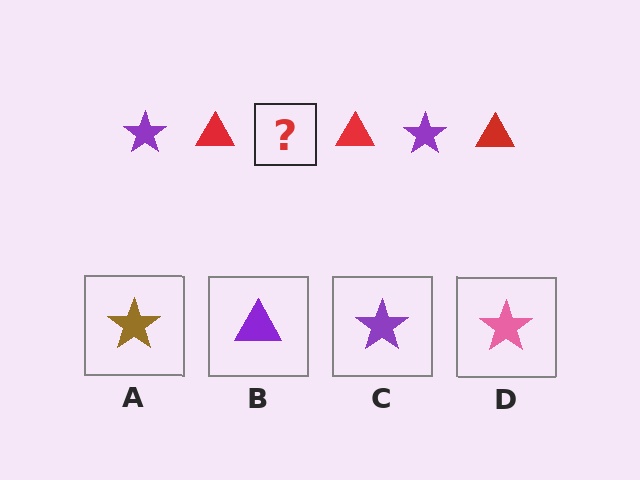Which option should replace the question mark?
Option C.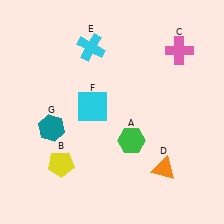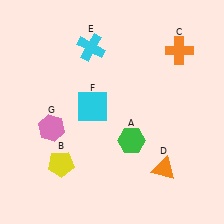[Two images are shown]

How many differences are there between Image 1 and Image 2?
There are 2 differences between the two images.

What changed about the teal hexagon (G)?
In Image 1, G is teal. In Image 2, it changed to pink.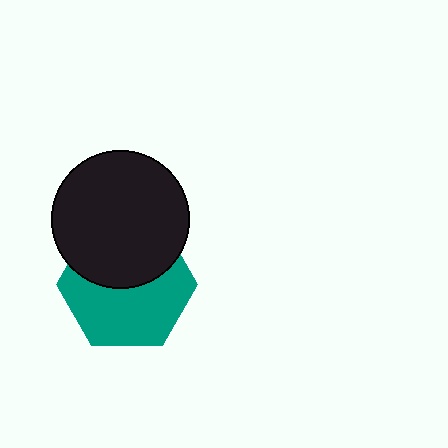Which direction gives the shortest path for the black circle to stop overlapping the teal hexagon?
Moving up gives the shortest separation.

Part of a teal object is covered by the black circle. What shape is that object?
It is a hexagon.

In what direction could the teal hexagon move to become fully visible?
The teal hexagon could move down. That would shift it out from behind the black circle entirely.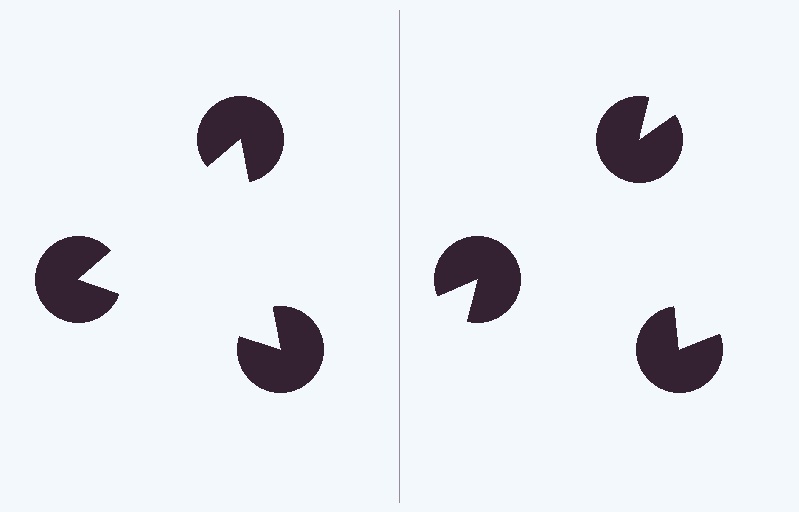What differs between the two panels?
The pac-man discs are positioned identically on both sides; only the wedge orientations differ. On the left they align to a triangle; on the right they are misaligned.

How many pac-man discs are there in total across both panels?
6 — 3 on each side.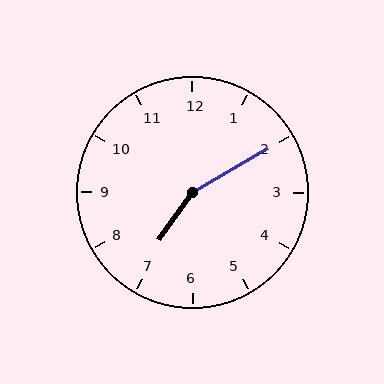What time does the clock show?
7:10.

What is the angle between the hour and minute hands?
Approximately 155 degrees.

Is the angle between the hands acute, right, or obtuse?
It is obtuse.